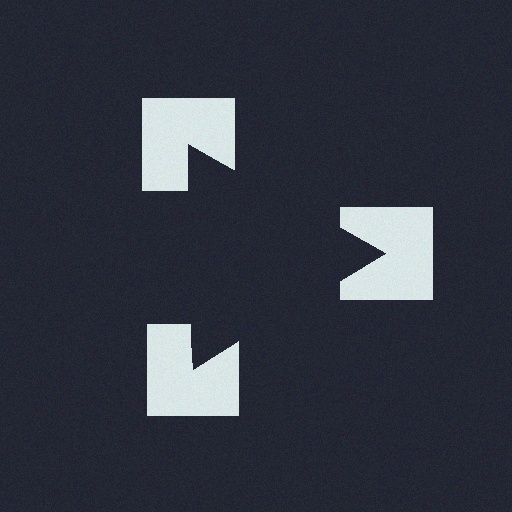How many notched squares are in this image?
There are 3 — one at each vertex of the illusory triangle.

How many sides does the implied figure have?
3 sides.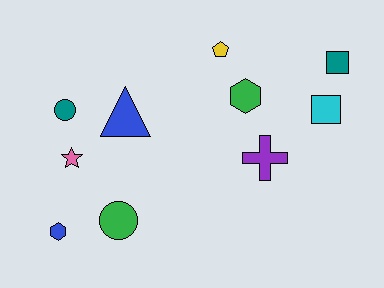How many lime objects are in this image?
There are no lime objects.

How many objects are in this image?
There are 10 objects.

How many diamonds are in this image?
There are no diamonds.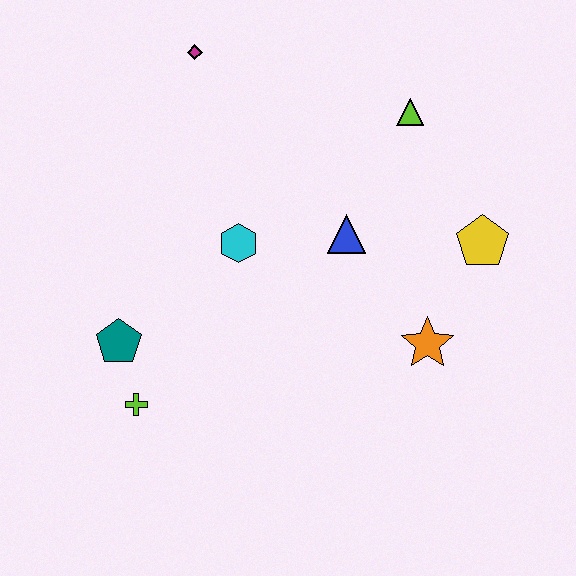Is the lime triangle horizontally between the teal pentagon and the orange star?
Yes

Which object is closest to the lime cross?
The teal pentagon is closest to the lime cross.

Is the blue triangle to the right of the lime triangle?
No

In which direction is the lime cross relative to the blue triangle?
The lime cross is to the left of the blue triangle.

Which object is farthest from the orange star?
The magenta diamond is farthest from the orange star.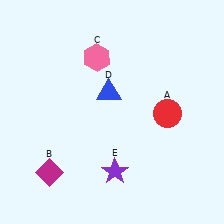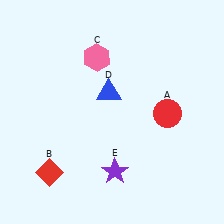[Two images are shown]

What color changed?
The diamond (B) changed from magenta in Image 1 to red in Image 2.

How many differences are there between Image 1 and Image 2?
There is 1 difference between the two images.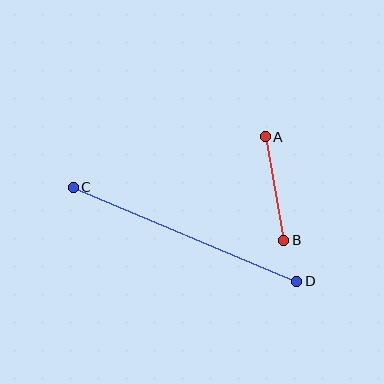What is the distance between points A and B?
The distance is approximately 105 pixels.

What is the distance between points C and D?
The distance is approximately 243 pixels.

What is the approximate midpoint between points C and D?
The midpoint is at approximately (185, 234) pixels.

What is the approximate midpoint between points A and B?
The midpoint is at approximately (275, 188) pixels.